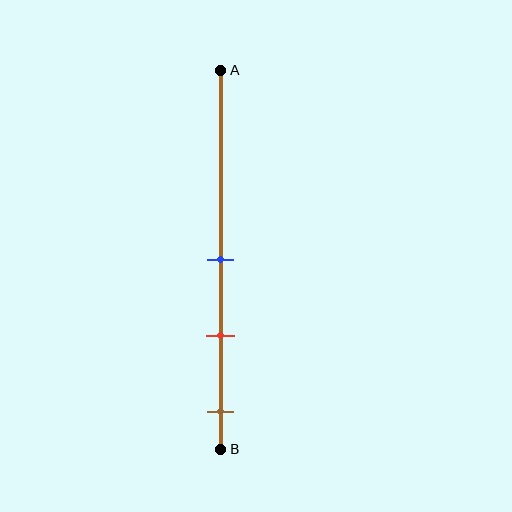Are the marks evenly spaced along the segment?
Yes, the marks are approximately evenly spaced.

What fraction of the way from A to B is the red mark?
The red mark is approximately 70% (0.7) of the way from A to B.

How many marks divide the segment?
There are 3 marks dividing the segment.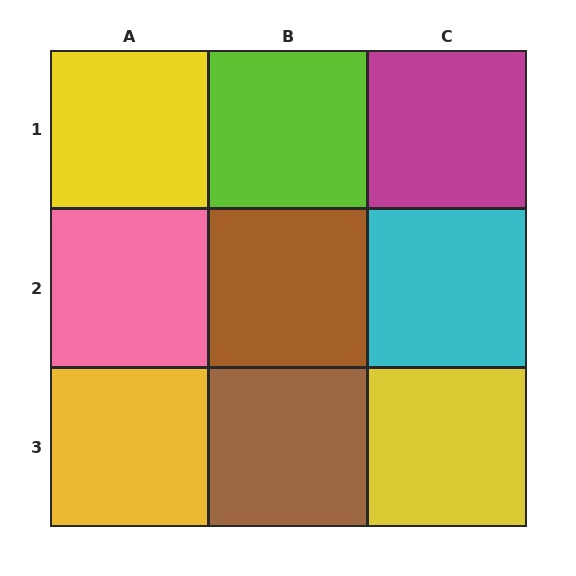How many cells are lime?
1 cell is lime.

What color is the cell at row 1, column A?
Yellow.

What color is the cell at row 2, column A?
Pink.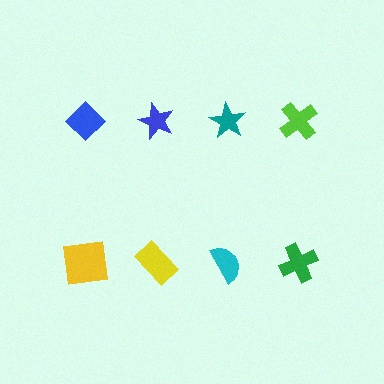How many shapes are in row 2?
4 shapes.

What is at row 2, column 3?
A cyan semicircle.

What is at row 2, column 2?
A yellow rectangle.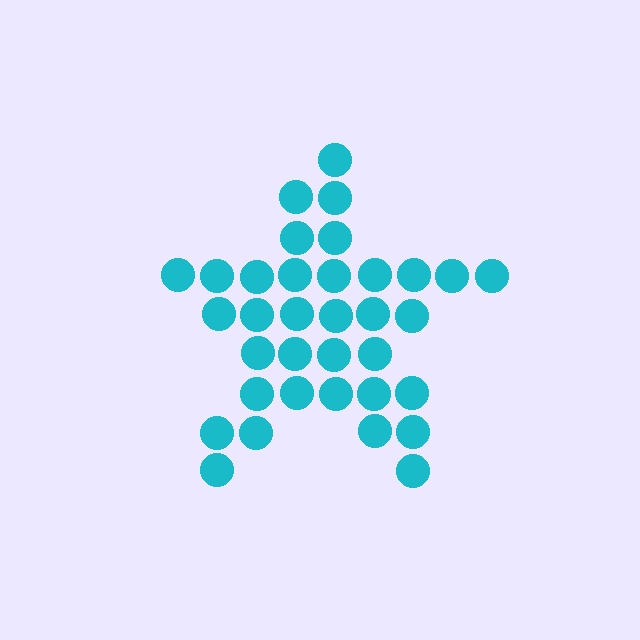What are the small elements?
The small elements are circles.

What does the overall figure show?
The overall figure shows a star.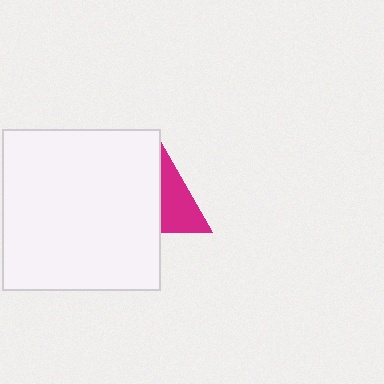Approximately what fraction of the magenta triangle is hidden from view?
Roughly 58% of the magenta triangle is hidden behind the white rectangle.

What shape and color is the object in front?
The object in front is a white rectangle.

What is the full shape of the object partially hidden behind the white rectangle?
The partially hidden object is a magenta triangle.